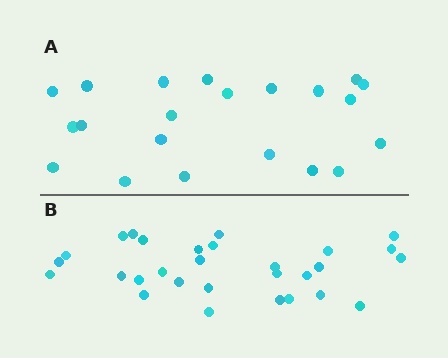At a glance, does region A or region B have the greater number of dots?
Region B (the bottom region) has more dots.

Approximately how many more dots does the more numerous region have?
Region B has roughly 8 or so more dots than region A.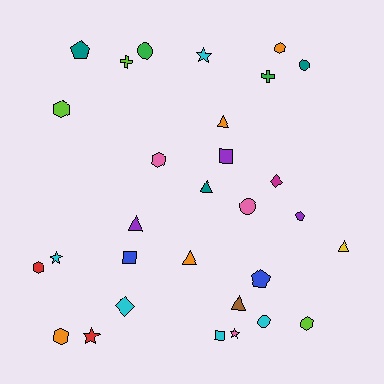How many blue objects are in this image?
There are 2 blue objects.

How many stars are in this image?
There are 4 stars.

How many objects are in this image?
There are 30 objects.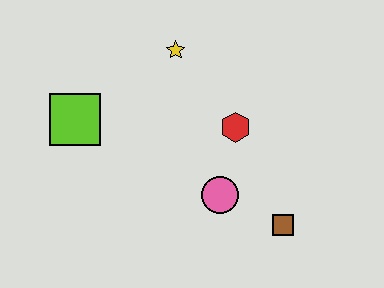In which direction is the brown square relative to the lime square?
The brown square is to the right of the lime square.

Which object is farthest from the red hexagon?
The lime square is farthest from the red hexagon.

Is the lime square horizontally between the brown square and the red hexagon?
No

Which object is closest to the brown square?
The pink circle is closest to the brown square.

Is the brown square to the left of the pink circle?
No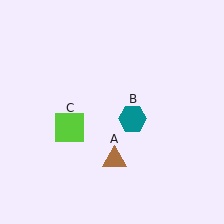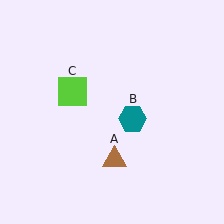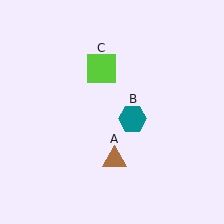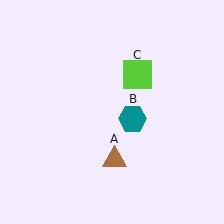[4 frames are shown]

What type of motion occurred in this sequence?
The lime square (object C) rotated clockwise around the center of the scene.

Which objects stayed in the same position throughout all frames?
Brown triangle (object A) and teal hexagon (object B) remained stationary.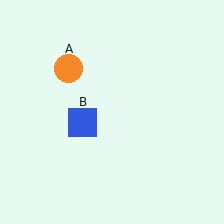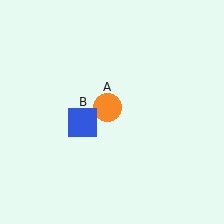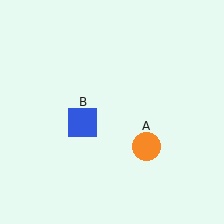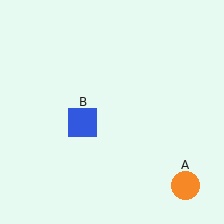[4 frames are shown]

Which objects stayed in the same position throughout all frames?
Blue square (object B) remained stationary.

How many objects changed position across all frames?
1 object changed position: orange circle (object A).